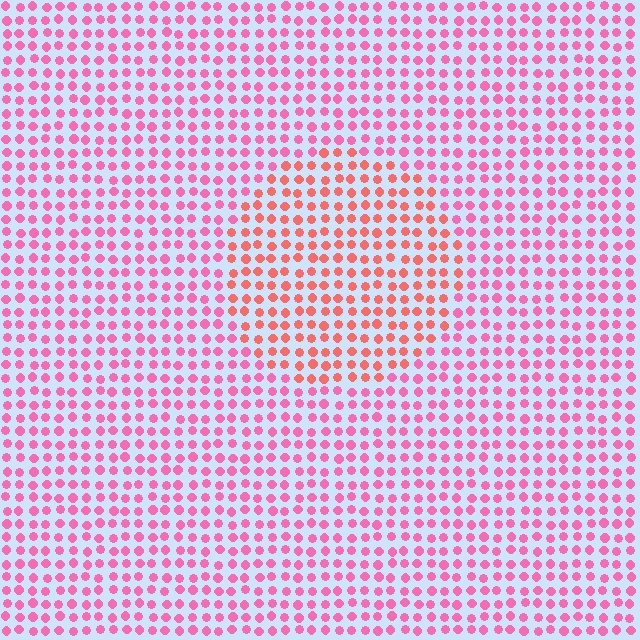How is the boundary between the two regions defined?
The boundary is defined purely by a slight shift in hue (about 32 degrees). Spacing, size, and orientation are identical on both sides.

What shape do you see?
I see a circle.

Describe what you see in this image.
The image is filled with small pink elements in a uniform arrangement. A circle-shaped region is visible where the elements are tinted to a slightly different hue, forming a subtle color boundary.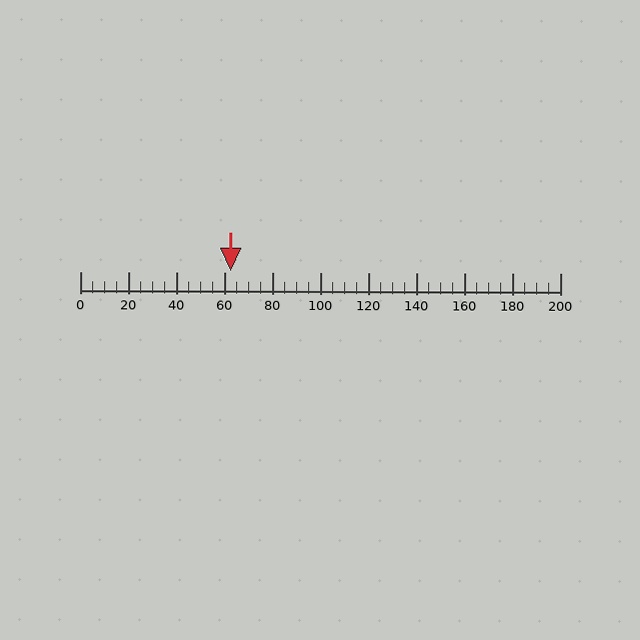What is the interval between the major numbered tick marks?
The major tick marks are spaced 20 units apart.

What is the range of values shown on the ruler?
The ruler shows values from 0 to 200.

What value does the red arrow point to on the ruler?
The red arrow points to approximately 63.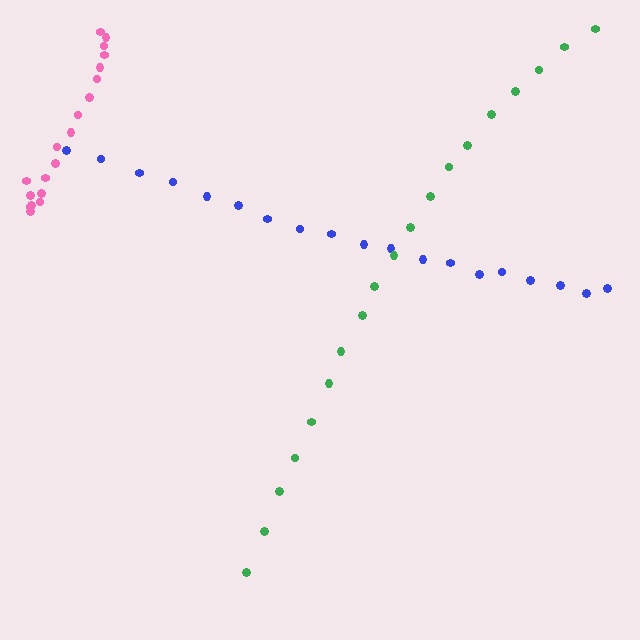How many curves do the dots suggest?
There are 3 distinct paths.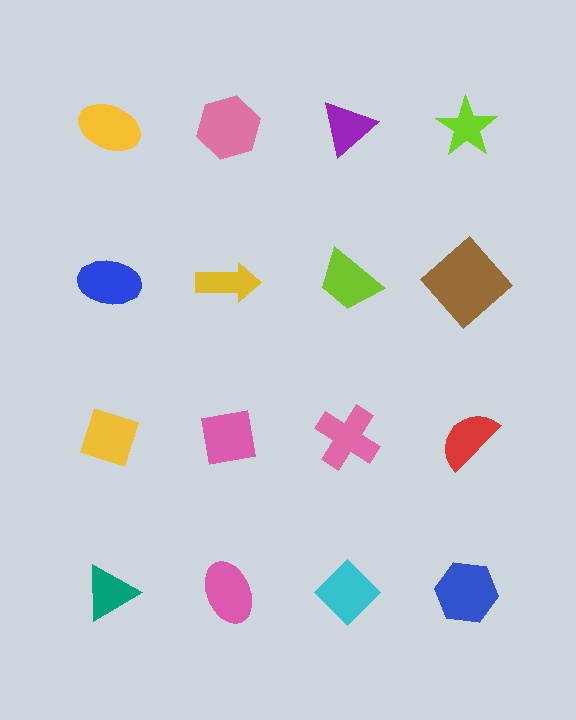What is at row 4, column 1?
A teal triangle.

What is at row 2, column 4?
A brown diamond.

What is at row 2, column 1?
A blue ellipse.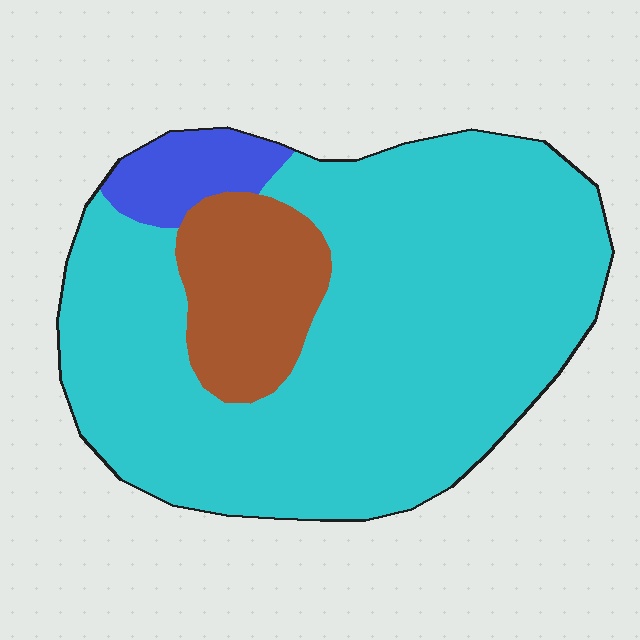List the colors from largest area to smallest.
From largest to smallest: cyan, brown, blue.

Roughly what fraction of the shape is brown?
Brown takes up about one eighth (1/8) of the shape.